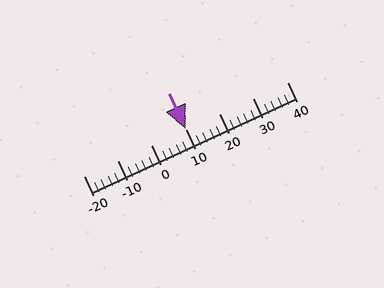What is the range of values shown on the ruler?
The ruler shows values from -20 to 40.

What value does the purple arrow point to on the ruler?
The purple arrow points to approximately 10.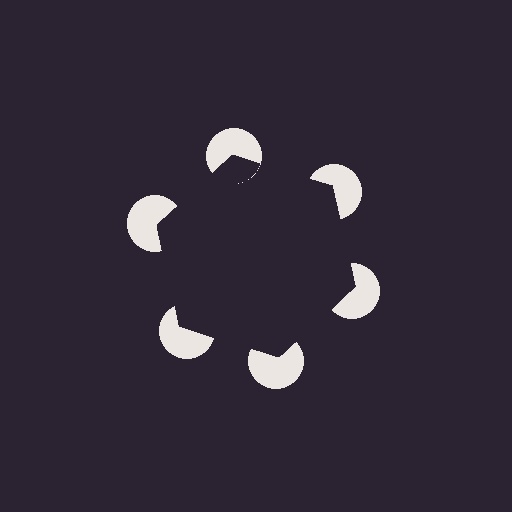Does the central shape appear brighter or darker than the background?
It typically appears slightly darker than the background, even though no actual brightness change is drawn.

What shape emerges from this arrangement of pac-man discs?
An illusory hexagon — its edges are inferred from the aligned wedge cuts in the pac-man discs, not physically drawn.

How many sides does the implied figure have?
6 sides.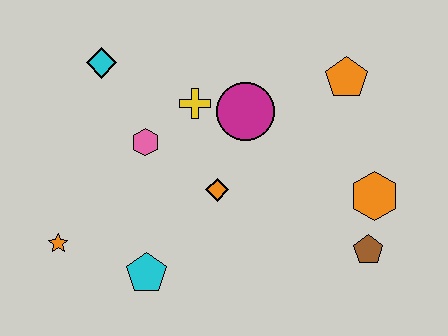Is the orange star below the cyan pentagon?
No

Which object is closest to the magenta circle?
The yellow cross is closest to the magenta circle.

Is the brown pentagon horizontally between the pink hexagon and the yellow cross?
No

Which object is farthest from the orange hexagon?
The orange star is farthest from the orange hexagon.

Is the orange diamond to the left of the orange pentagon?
Yes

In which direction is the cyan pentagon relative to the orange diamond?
The cyan pentagon is below the orange diamond.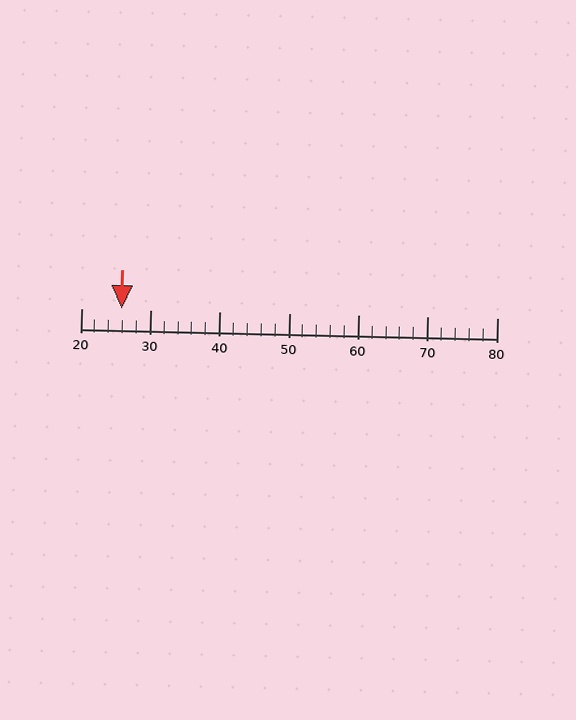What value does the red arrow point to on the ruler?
The red arrow points to approximately 26.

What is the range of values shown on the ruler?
The ruler shows values from 20 to 80.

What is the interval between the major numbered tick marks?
The major tick marks are spaced 10 units apart.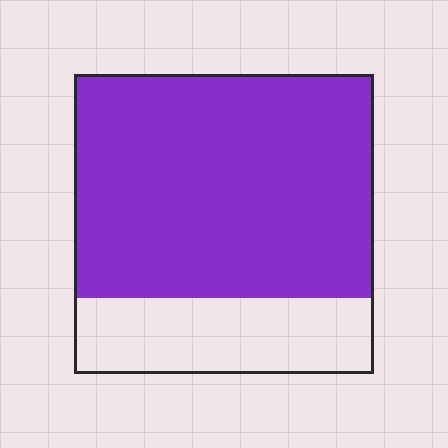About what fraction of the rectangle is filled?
About three quarters (3/4).